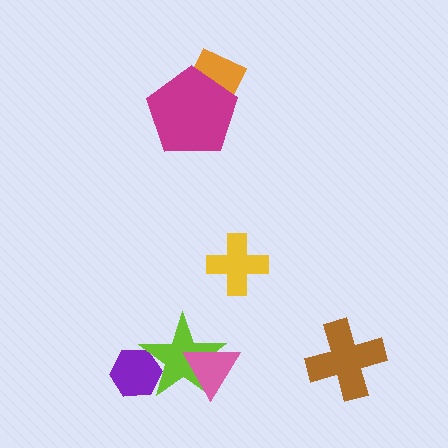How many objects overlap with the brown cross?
0 objects overlap with the brown cross.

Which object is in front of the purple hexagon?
The lime star is in front of the purple hexagon.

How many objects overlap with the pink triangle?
1 object overlaps with the pink triangle.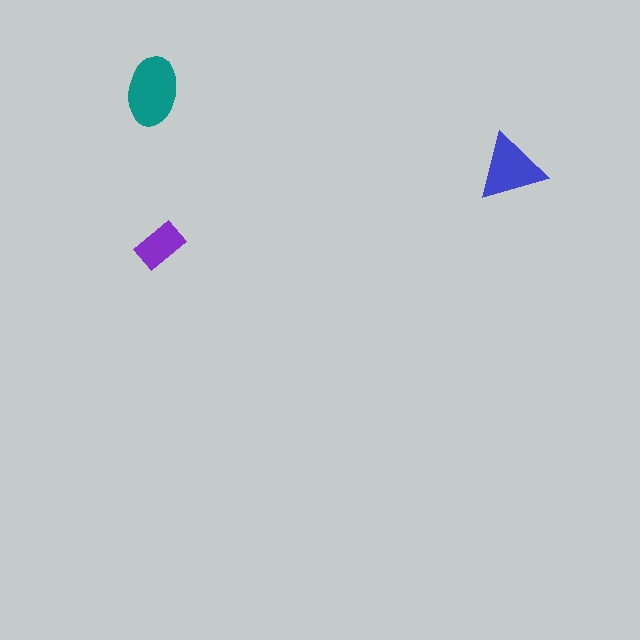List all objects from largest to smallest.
The teal ellipse, the blue triangle, the purple rectangle.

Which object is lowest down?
The purple rectangle is bottommost.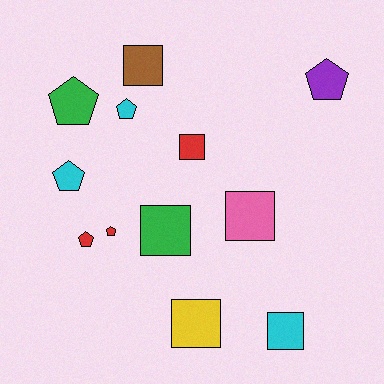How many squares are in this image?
There are 6 squares.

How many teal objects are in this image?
There are no teal objects.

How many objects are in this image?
There are 12 objects.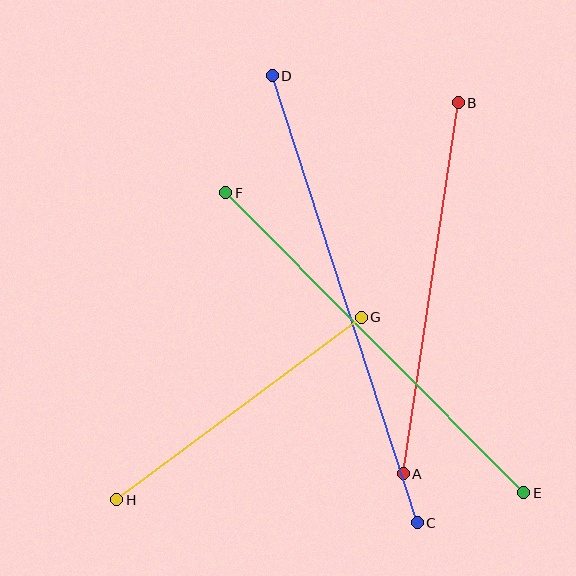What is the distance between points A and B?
The distance is approximately 375 pixels.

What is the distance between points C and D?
The distance is approximately 470 pixels.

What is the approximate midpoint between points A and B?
The midpoint is at approximately (431, 288) pixels.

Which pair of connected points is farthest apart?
Points C and D are farthest apart.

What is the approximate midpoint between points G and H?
The midpoint is at approximately (239, 409) pixels.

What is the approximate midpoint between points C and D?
The midpoint is at approximately (345, 299) pixels.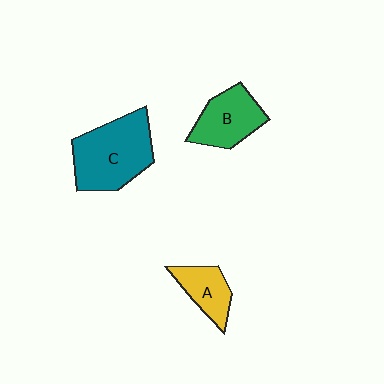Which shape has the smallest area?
Shape A (yellow).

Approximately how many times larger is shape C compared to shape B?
Approximately 1.5 times.